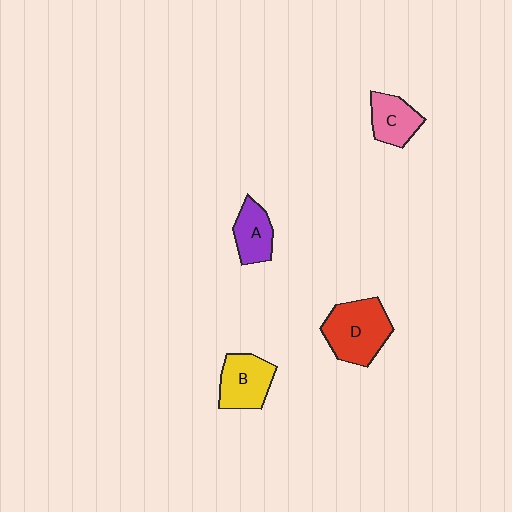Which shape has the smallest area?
Shape A (purple).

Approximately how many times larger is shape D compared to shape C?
Approximately 1.7 times.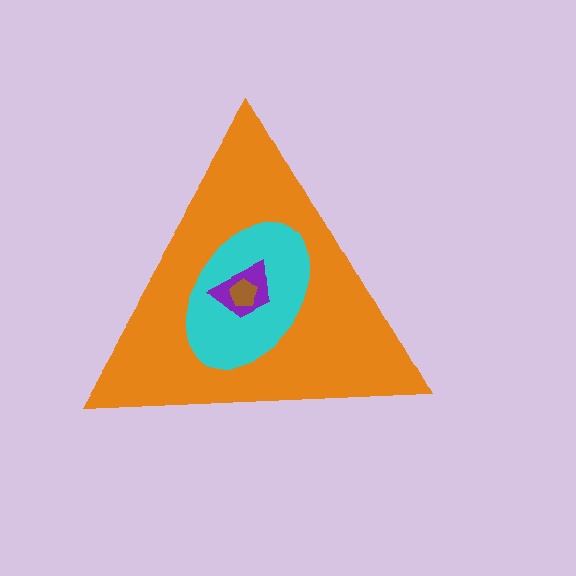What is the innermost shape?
The brown pentagon.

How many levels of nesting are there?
4.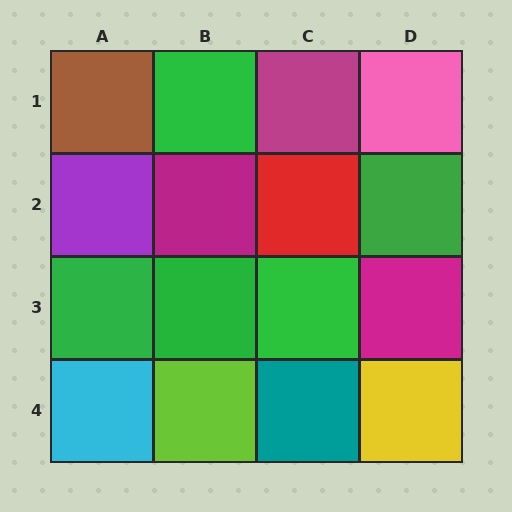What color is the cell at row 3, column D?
Magenta.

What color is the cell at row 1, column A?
Brown.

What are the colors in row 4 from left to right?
Cyan, lime, teal, yellow.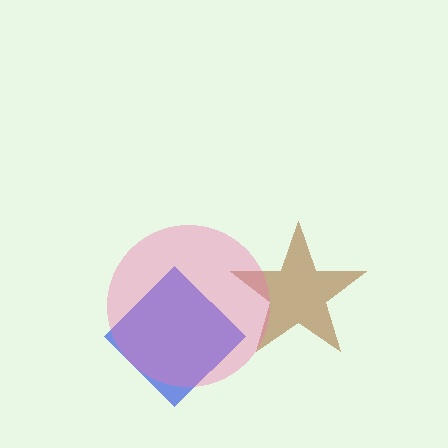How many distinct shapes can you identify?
There are 3 distinct shapes: a blue diamond, a brown star, a pink circle.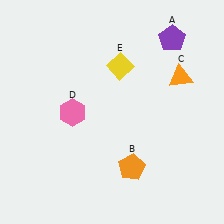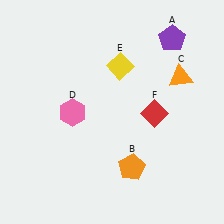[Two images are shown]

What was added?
A red diamond (F) was added in Image 2.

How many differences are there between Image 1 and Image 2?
There is 1 difference between the two images.